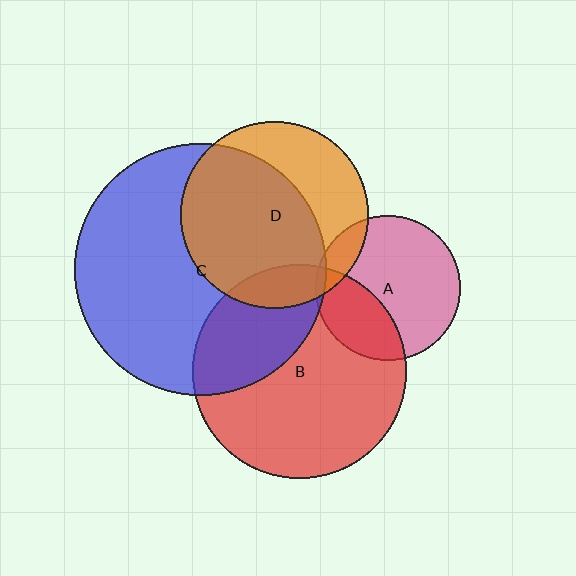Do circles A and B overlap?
Yes.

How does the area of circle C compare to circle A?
Approximately 3.0 times.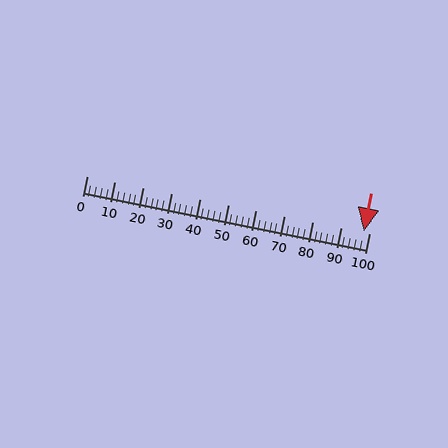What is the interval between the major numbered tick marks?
The major tick marks are spaced 10 units apart.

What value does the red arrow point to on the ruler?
The red arrow points to approximately 98.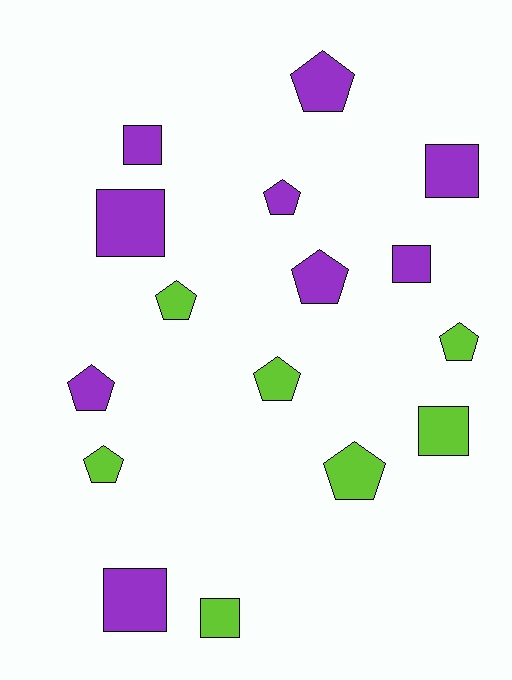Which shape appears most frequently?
Pentagon, with 9 objects.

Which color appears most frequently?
Purple, with 9 objects.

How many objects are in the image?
There are 16 objects.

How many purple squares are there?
There are 5 purple squares.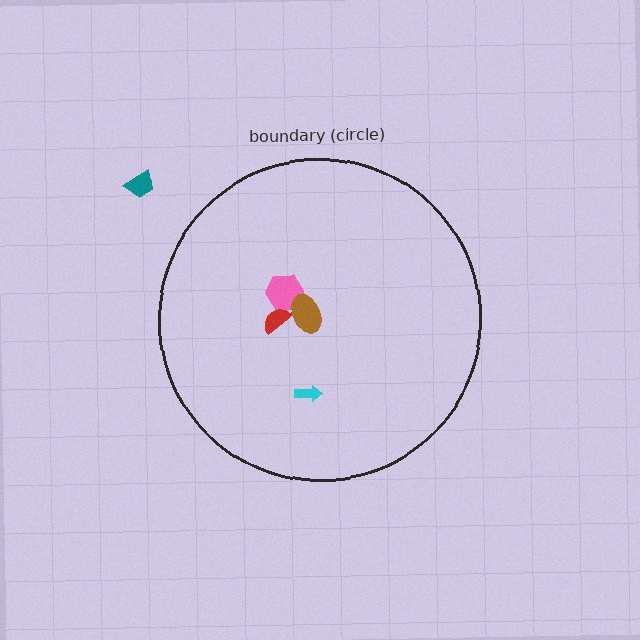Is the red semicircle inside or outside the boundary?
Inside.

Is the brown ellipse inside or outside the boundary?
Inside.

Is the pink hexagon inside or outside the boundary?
Inside.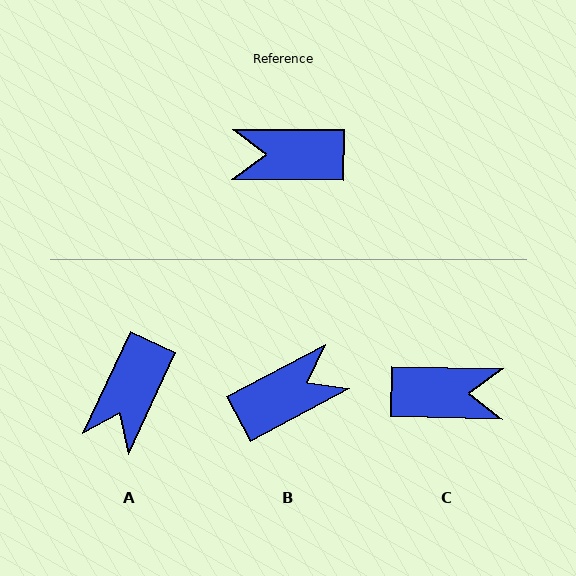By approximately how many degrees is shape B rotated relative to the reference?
Approximately 152 degrees clockwise.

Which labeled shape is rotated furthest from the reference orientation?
C, about 179 degrees away.